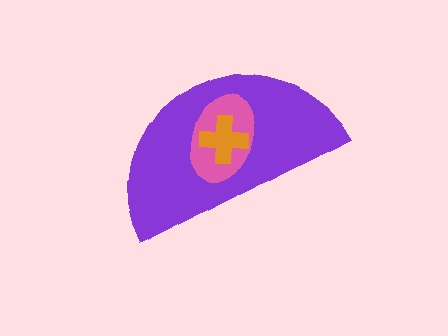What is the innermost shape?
The orange cross.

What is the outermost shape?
The purple semicircle.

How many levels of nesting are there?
3.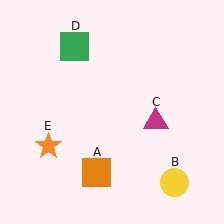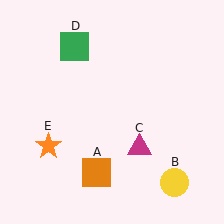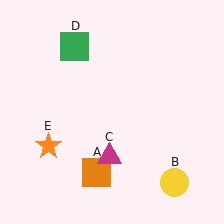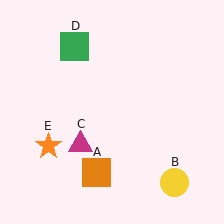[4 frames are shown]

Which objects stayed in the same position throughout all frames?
Orange square (object A) and yellow circle (object B) and green square (object D) and orange star (object E) remained stationary.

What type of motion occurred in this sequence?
The magenta triangle (object C) rotated clockwise around the center of the scene.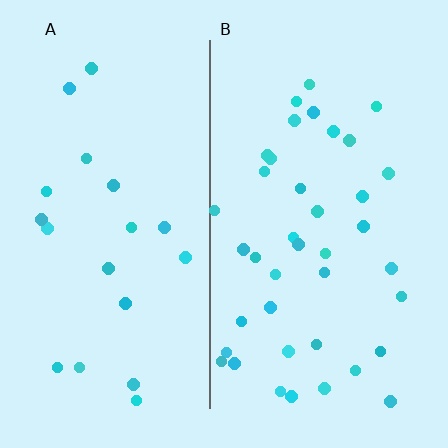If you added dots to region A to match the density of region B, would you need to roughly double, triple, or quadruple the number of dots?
Approximately double.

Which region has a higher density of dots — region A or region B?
B (the right).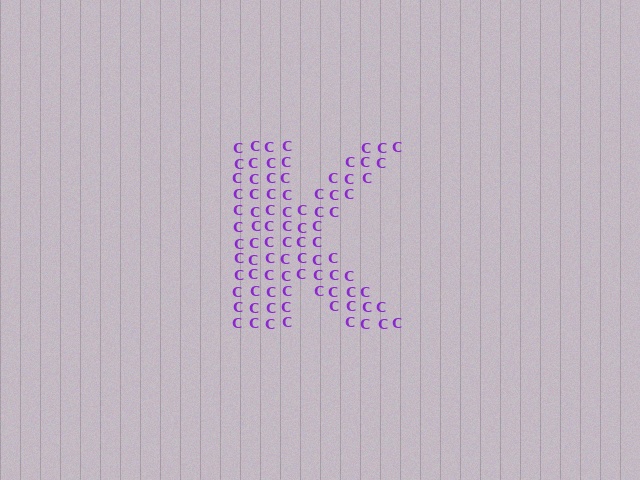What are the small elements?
The small elements are letter C's.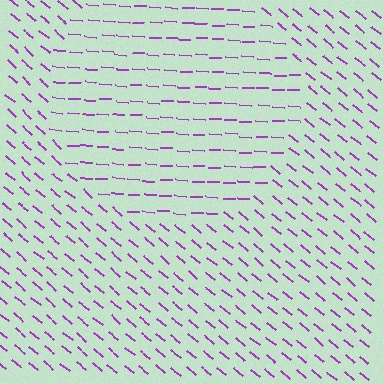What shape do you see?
I see a circle.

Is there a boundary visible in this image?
Yes, there is a texture boundary formed by a change in line orientation.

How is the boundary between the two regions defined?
The boundary is defined purely by a change in line orientation (approximately 36 degrees difference). All lines are the same color and thickness.